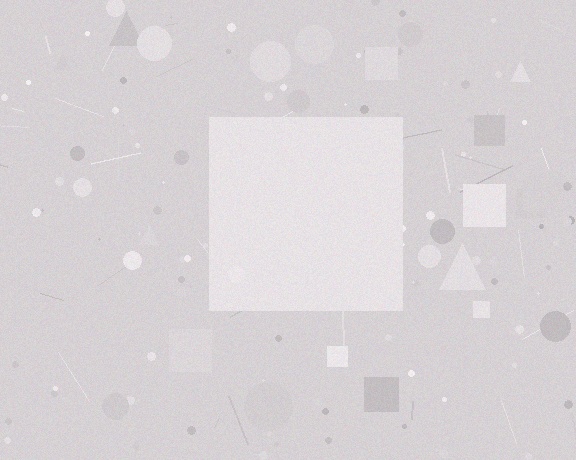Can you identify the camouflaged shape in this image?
The camouflaged shape is a square.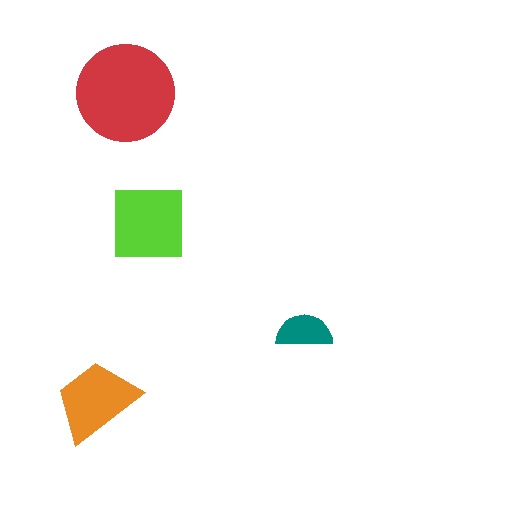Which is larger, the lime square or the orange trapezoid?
The lime square.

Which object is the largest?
The red circle.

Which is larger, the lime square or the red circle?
The red circle.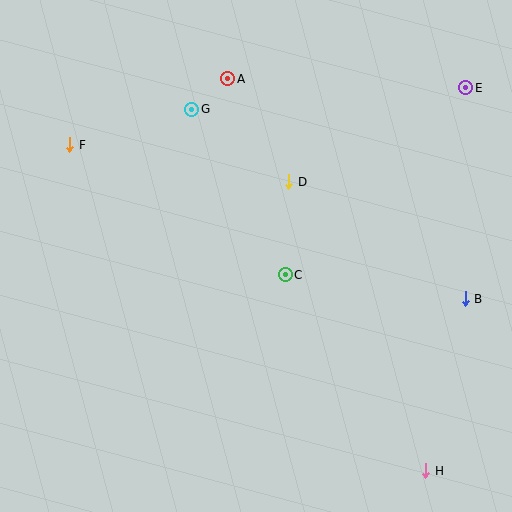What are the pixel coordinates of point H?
Point H is at (426, 471).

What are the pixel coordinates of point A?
Point A is at (228, 79).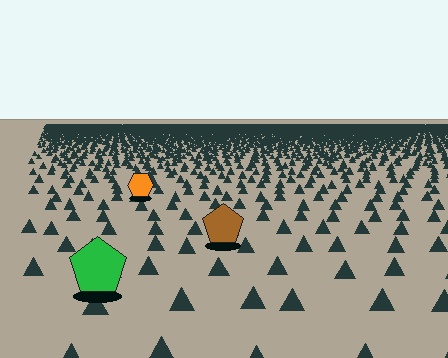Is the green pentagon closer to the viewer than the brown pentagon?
Yes. The green pentagon is closer — you can tell from the texture gradient: the ground texture is coarser near it.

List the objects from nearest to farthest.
From nearest to farthest: the green pentagon, the brown pentagon, the orange hexagon.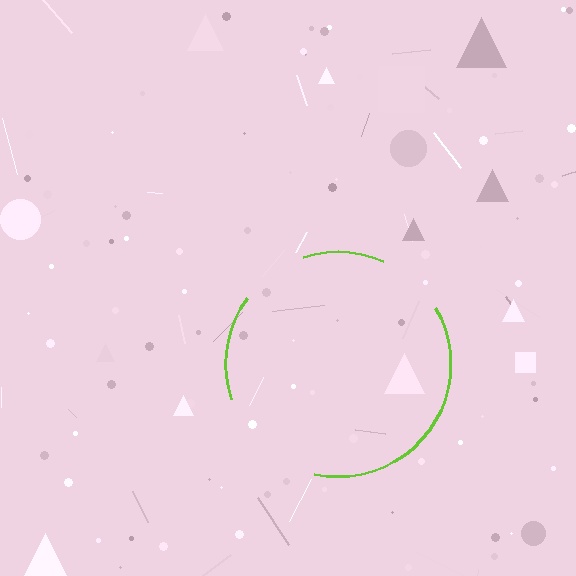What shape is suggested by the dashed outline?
The dashed outline suggests a circle.